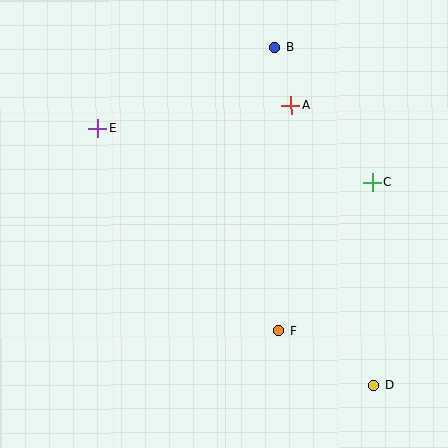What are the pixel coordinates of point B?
Point B is at (275, 47).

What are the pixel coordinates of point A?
Point A is at (291, 105).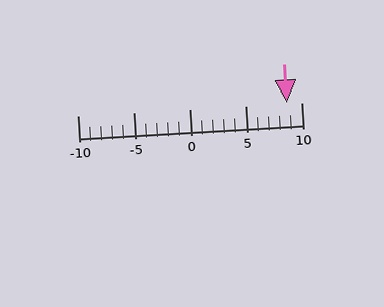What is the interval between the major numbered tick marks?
The major tick marks are spaced 5 units apart.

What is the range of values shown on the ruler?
The ruler shows values from -10 to 10.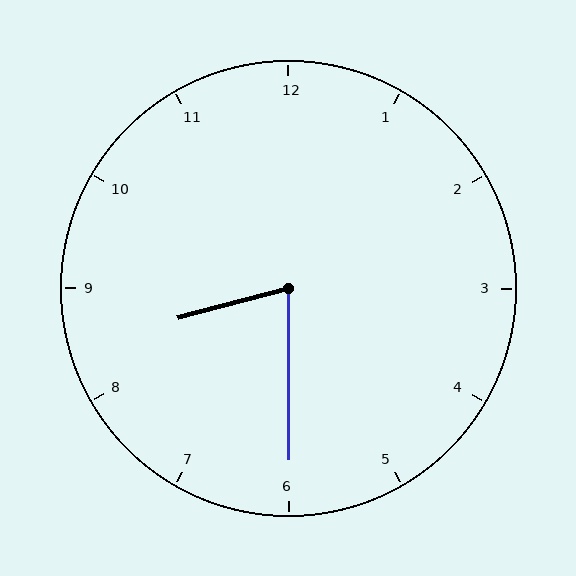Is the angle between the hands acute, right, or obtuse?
It is acute.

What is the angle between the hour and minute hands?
Approximately 75 degrees.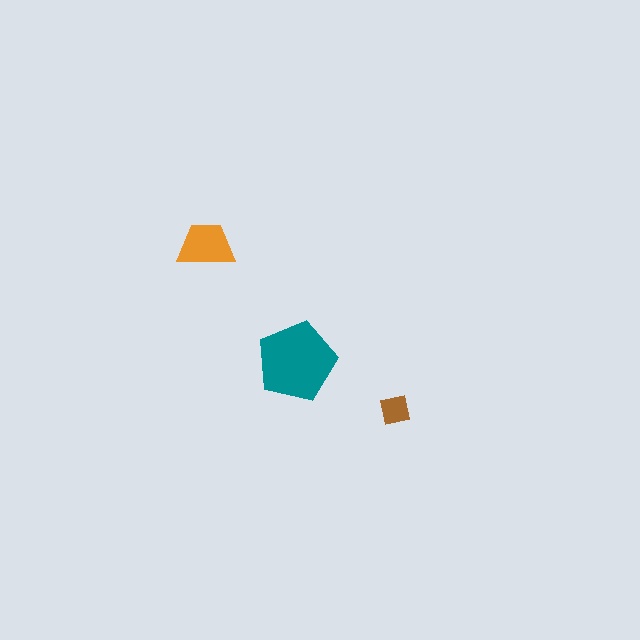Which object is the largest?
The teal pentagon.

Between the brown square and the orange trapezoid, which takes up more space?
The orange trapezoid.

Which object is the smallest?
The brown square.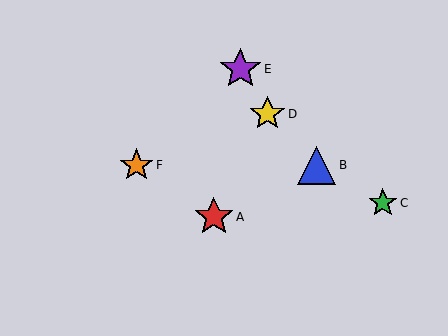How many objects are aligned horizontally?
2 objects (B, F) are aligned horizontally.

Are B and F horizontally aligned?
Yes, both are at y≈165.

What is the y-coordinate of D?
Object D is at y≈114.